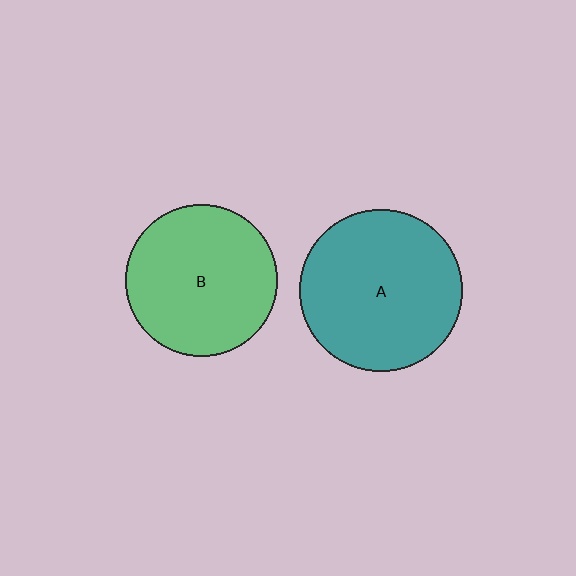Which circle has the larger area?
Circle A (teal).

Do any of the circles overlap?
No, none of the circles overlap.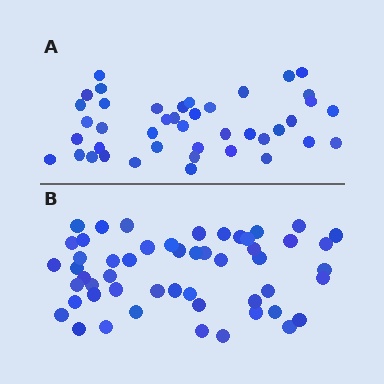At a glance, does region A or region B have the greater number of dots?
Region B (the bottom region) has more dots.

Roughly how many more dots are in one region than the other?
Region B has roughly 10 or so more dots than region A.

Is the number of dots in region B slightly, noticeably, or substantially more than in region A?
Region B has only slightly more — the two regions are fairly close. The ratio is roughly 1.2 to 1.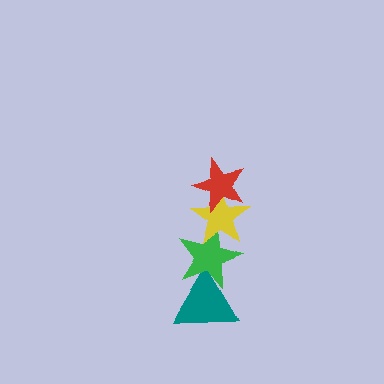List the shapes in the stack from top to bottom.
From top to bottom: the red star, the yellow star, the green star, the teal triangle.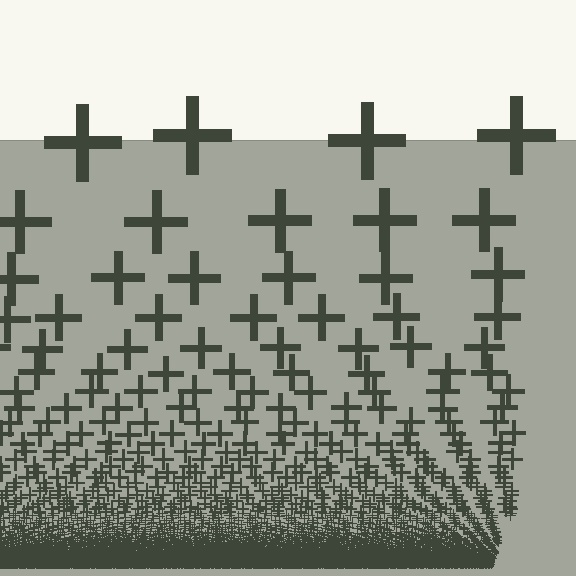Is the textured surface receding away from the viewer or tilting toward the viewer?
The surface appears to tilt toward the viewer. Texture elements get larger and sparser toward the top.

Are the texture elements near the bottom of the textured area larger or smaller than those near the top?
Smaller. The gradient is inverted — elements near the bottom are smaller and denser.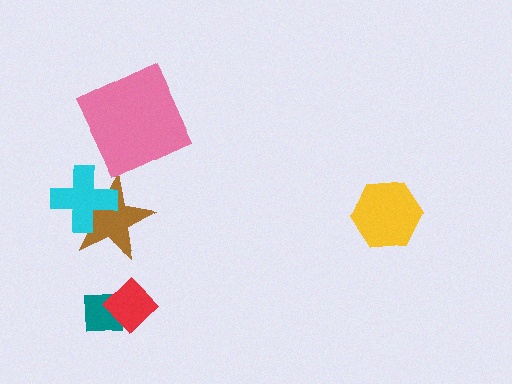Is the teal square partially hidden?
Yes, it is partially covered by another shape.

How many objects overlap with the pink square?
0 objects overlap with the pink square.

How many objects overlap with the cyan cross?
1 object overlaps with the cyan cross.